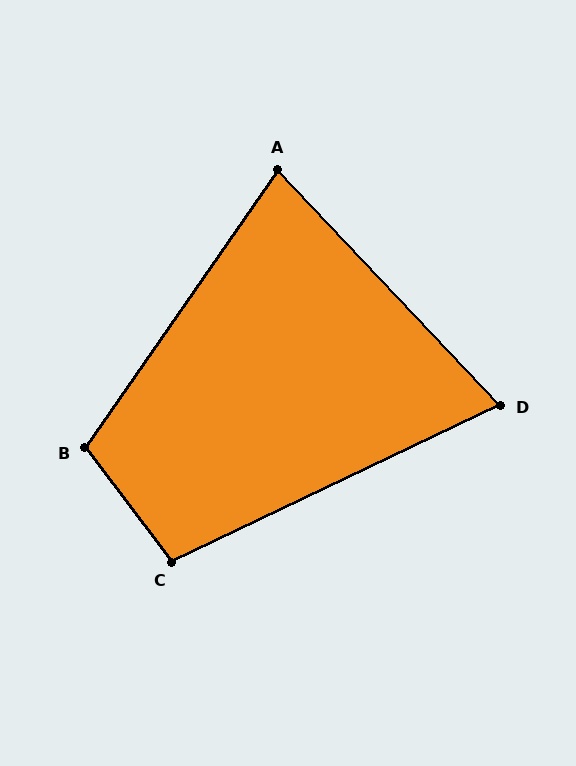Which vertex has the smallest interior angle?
D, at approximately 72 degrees.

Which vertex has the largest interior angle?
B, at approximately 108 degrees.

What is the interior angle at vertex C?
Approximately 102 degrees (obtuse).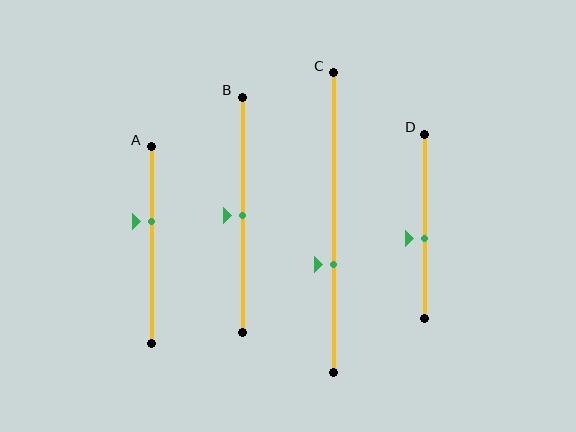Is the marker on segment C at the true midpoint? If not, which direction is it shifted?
No, the marker on segment C is shifted downward by about 14% of the segment length.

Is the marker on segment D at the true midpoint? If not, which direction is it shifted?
No, the marker on segment D is shifted downward by about 6% of the segment length.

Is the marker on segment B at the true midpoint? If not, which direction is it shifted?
Yes, the marker on segment B is at the true midpoint.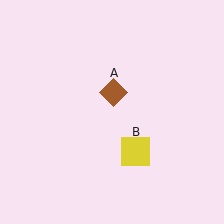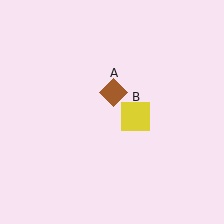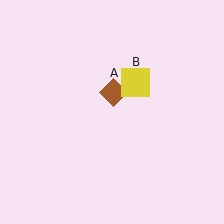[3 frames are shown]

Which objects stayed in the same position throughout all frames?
Brown diamond (object A) remained stationary.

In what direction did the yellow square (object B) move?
The yellow square (object B) moved up.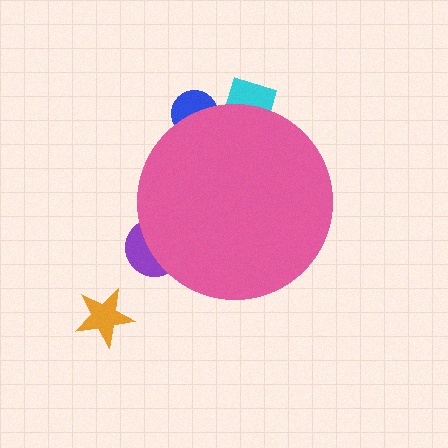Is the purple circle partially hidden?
Yes, the purple circle is partially hidden behind the pink circle.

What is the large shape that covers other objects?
A pink circle.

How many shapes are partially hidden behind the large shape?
4 shapes are partially hidden.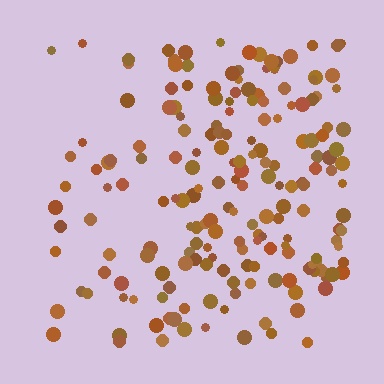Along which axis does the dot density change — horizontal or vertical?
Horizontal.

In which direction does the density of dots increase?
From left to right, with the right side densest.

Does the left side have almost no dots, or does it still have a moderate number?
Still a moderate number, just noticeably fewer than the right.